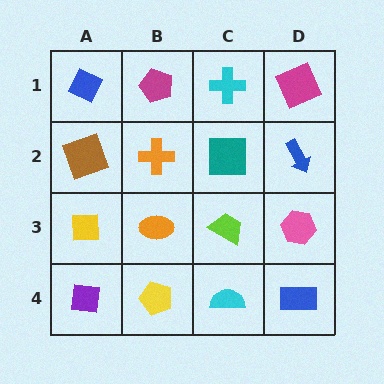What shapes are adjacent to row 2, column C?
A cyan cross (row 1, column C), a lime trapezoid (row 3, column C), an orange cross (row 2, column B), a blue arrow (row 2, column D).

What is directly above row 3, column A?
A brown square.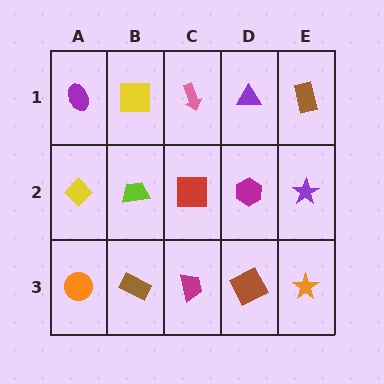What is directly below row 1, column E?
A purple star.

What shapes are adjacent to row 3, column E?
A purple star (row 2, column E), a brown square (row 3, column D).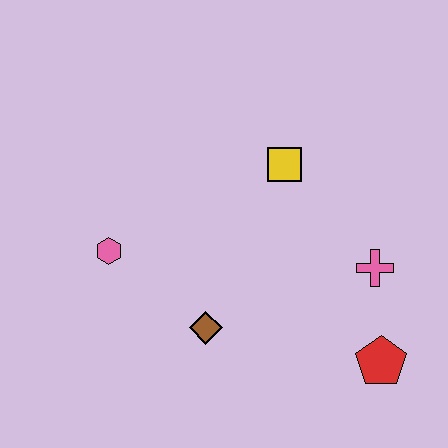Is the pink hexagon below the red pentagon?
No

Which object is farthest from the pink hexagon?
The red pentagon is farthest from the pink hexagon.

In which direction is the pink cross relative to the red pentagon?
The pink cross is above the red pentagon.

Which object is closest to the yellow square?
The pink cross is closest to the yellow square.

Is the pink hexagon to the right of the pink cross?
No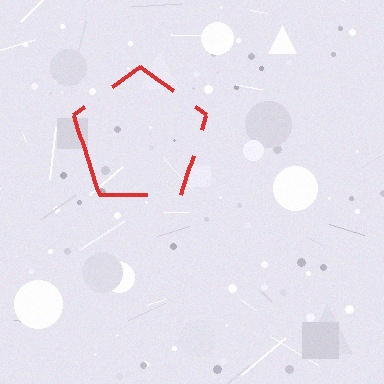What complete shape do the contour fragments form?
The contour fragments form a pentagon.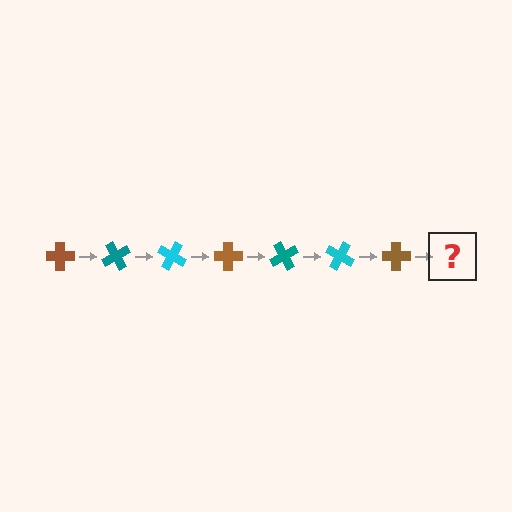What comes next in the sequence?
The next element should be a teal cross, rotated 420 degrees from the start.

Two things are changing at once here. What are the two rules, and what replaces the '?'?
The two rules are that it rotates 60 degrees each step and the color cycles through brown, teal, and cyan. The '?' should be a teal cross, rotated 420 degrees from the start.